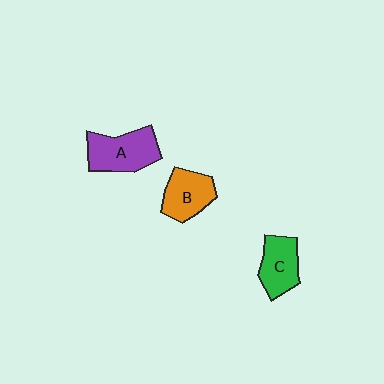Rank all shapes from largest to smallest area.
From largest to smallest: A (purple), B (orange), C (green).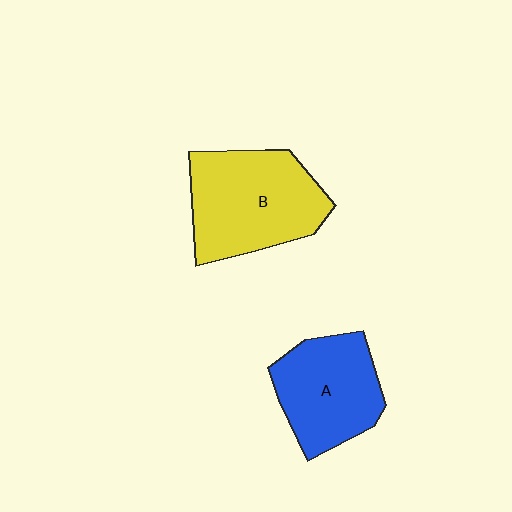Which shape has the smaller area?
Shape A (blue).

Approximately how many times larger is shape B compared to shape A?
Approximately 1.3 times.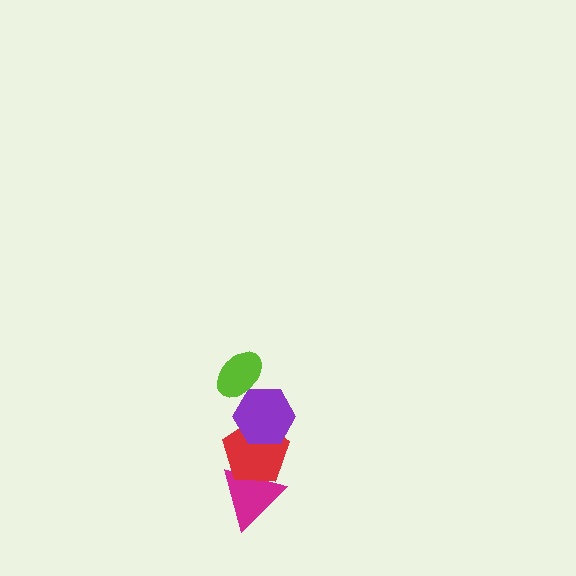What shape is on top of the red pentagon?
The purple hexagon is on top of the red pentagon.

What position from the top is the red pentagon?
The red pentagon is 3rd from the top.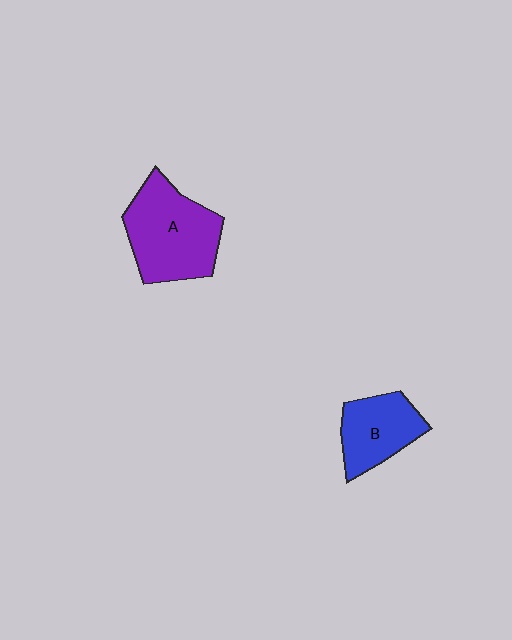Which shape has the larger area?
Shape A (purple).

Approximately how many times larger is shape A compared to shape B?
Approximately 1.5 times.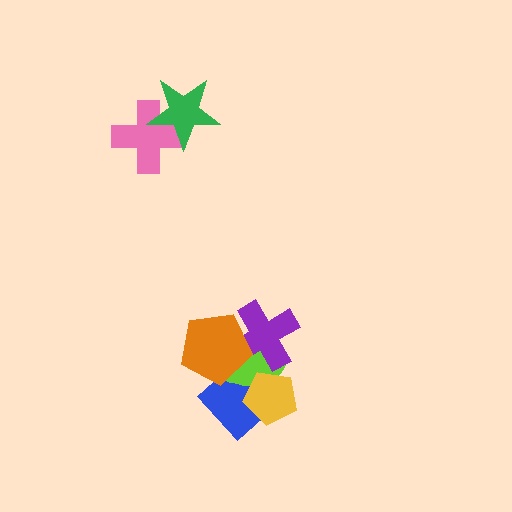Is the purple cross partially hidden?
Yes, it is partially covered by another shape.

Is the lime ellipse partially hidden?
Yes, it is partially covered by another shape.